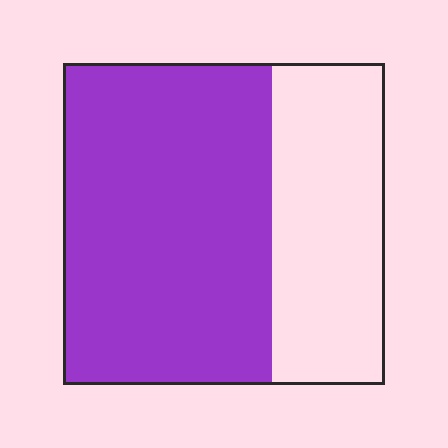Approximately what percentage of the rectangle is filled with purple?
Approximately 65%.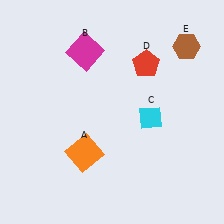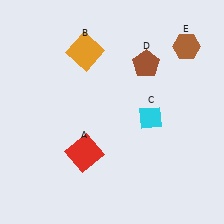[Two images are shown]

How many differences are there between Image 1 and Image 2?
There are 3 differences between the two images.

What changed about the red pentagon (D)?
In Image 1, D is red. In Image 2, it changed to brown.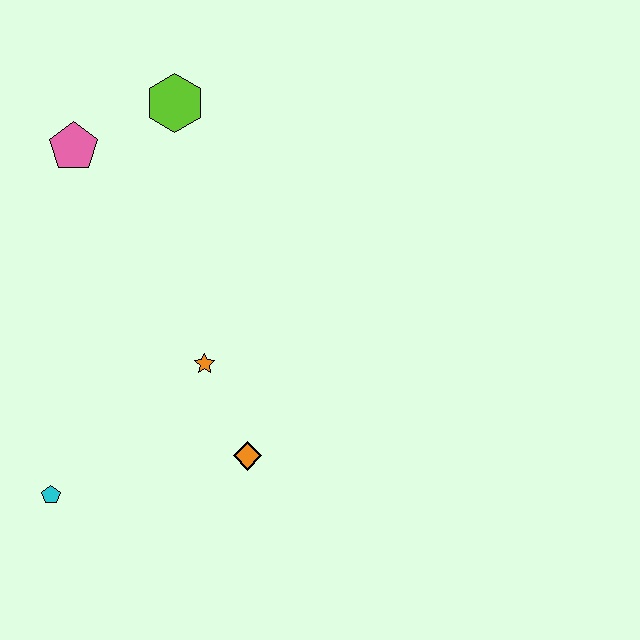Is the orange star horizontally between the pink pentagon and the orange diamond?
Yes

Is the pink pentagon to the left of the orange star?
Yes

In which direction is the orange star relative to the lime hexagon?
The orange star is below the lime hexagon.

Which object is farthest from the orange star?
The lime hexagon is farthest from the orange star.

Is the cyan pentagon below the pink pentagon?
Yes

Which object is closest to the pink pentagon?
The lime hexagon is closest to the pink pentagon.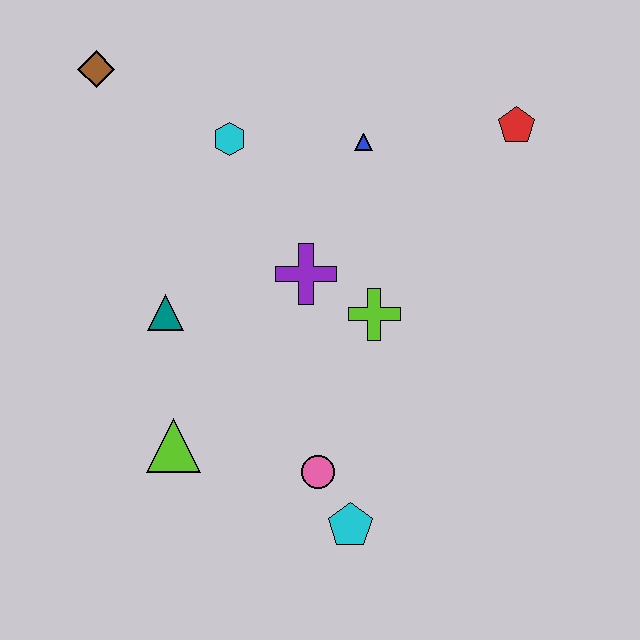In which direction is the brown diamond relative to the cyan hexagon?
The brown diamond is to the left of the cyan hexagon.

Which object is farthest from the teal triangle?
The red pentagon is farthest from the teal triangle.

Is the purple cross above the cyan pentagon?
Yes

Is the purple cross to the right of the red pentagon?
No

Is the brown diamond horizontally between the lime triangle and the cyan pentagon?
No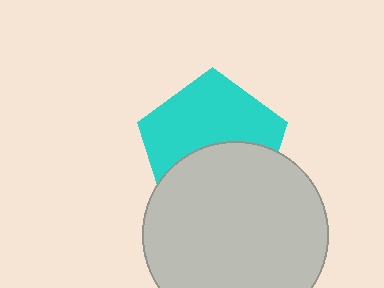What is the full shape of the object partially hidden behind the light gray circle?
The partially hidden object is a cyan pentagon.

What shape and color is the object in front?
The object in front is a light gray circle.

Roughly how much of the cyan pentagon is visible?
About half of it is visible (roughly 55%).